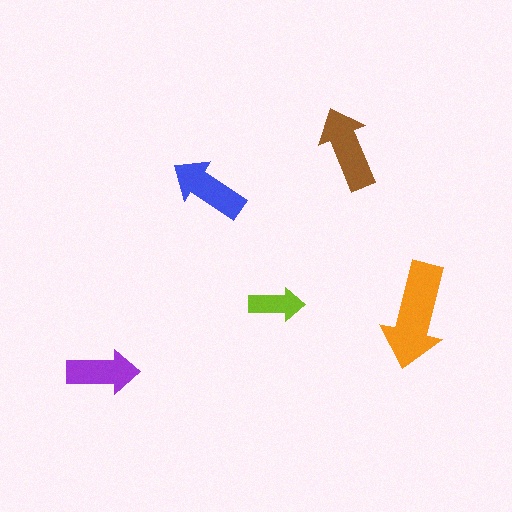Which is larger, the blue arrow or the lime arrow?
The blue one.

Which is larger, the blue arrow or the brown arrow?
The brown one.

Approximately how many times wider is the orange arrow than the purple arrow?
About 1.5 times wider.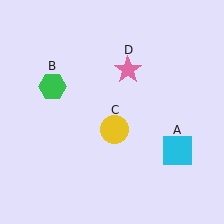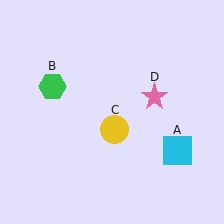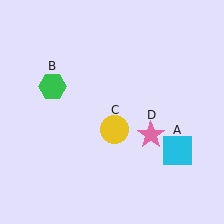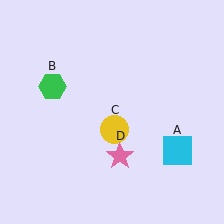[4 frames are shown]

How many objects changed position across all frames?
1 object changed position: pink star (object D).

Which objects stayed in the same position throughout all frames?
Cyan square (object A) and green hexagon (object B) and yellow circle (object C) remained stationary.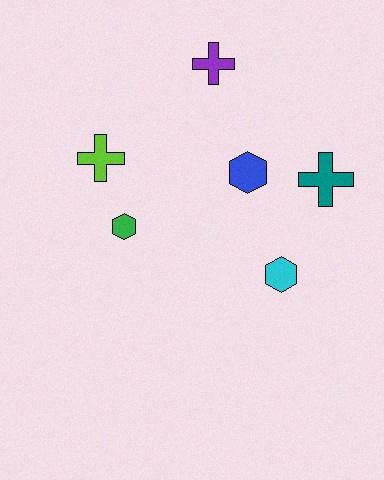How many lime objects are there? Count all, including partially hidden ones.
There is 1 lime object.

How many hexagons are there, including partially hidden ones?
There are 3 hexagons.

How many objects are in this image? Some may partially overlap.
There are 6 objects.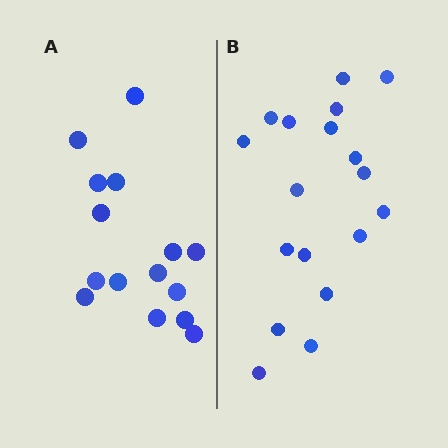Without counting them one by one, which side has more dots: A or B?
Region B (the right region) has more dots.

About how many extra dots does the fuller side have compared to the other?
Region B has just a few more — roughly 2 or 3 more dots than region A.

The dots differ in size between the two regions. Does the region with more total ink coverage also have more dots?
No. Region A has more total ink coverage because its dots are larger, but region B actually contains more individual dots. Total area can be misleading — the number of items is what matters here.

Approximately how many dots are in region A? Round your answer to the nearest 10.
About 20 dots. (The exact count is 15, which rounds to 20.)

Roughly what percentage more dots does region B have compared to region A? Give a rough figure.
About 20% more.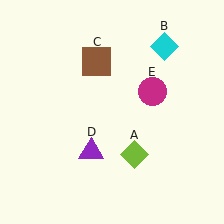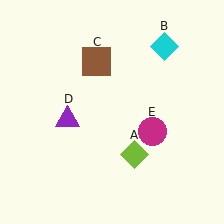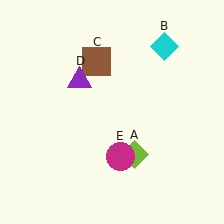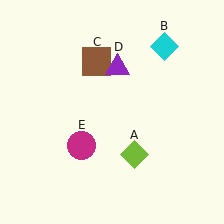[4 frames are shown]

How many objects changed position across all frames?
2 objects changed position: purple triangle (object D), magenta circle (object E).